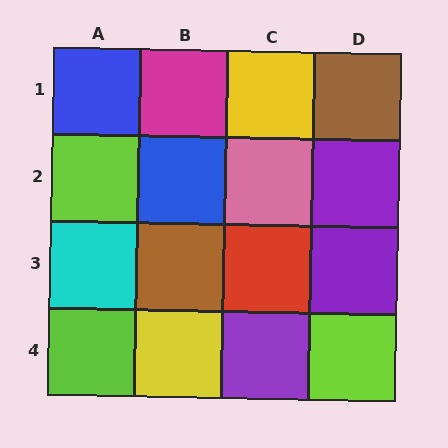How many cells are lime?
3 cells are lime.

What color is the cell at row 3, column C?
Red.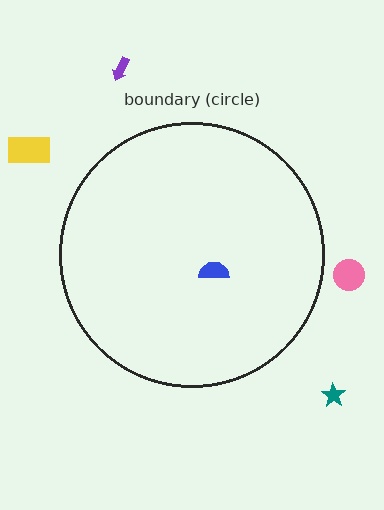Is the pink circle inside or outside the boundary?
Outside.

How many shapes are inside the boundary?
1 inside, 4 outside.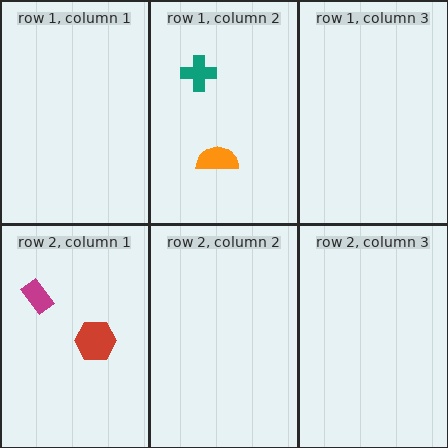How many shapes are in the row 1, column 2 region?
2.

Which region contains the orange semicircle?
The row 1, column 2 region.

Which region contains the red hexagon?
The row 2, column 1 region.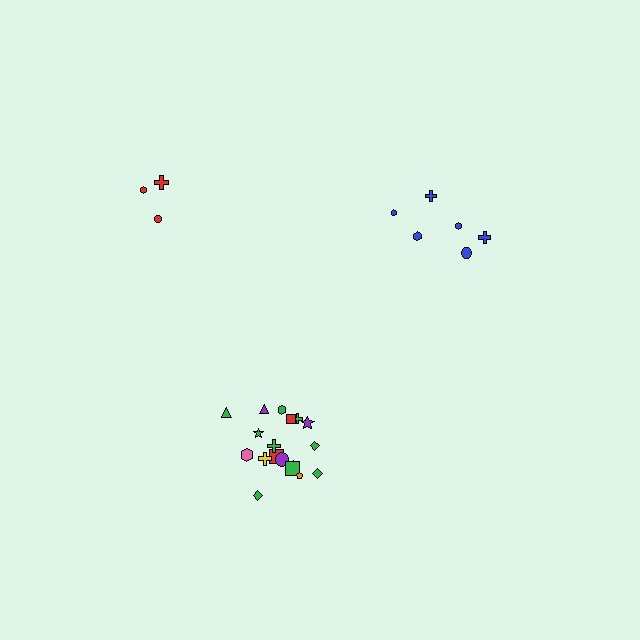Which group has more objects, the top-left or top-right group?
The top-right group.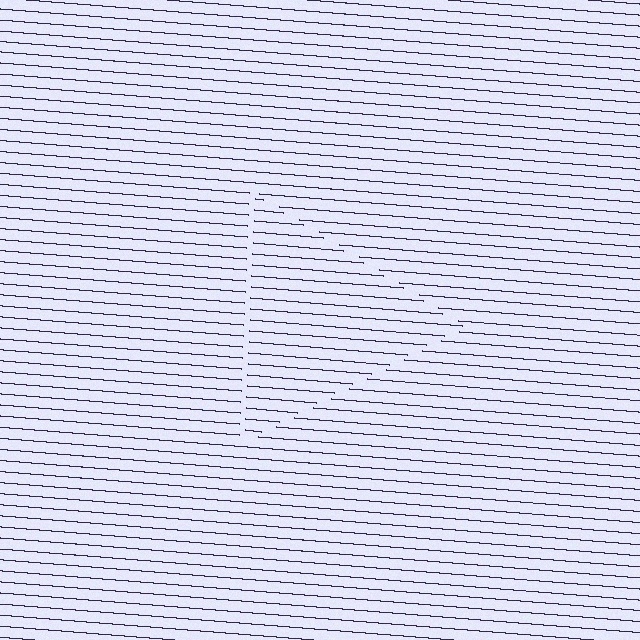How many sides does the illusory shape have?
3 sides — the line-ends trace a triangle.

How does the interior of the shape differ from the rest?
The interior of the shape contains the same grating, shifted by half a period — the contour is defined by the phase discontinuity where line-ends from the inner and outer gratings abut.